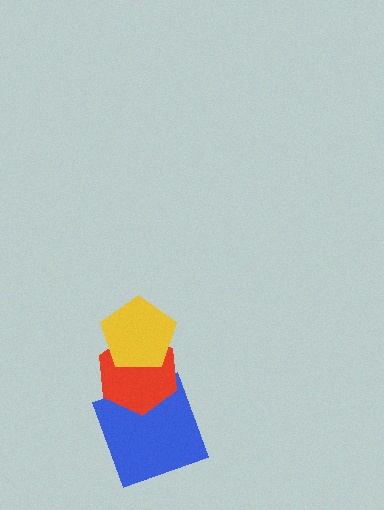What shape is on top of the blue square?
The red hexagon is on top of the blue square.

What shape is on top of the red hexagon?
The yellow pentagon is on top of the red hexagon.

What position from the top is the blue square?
The blue square is 3rd from the top.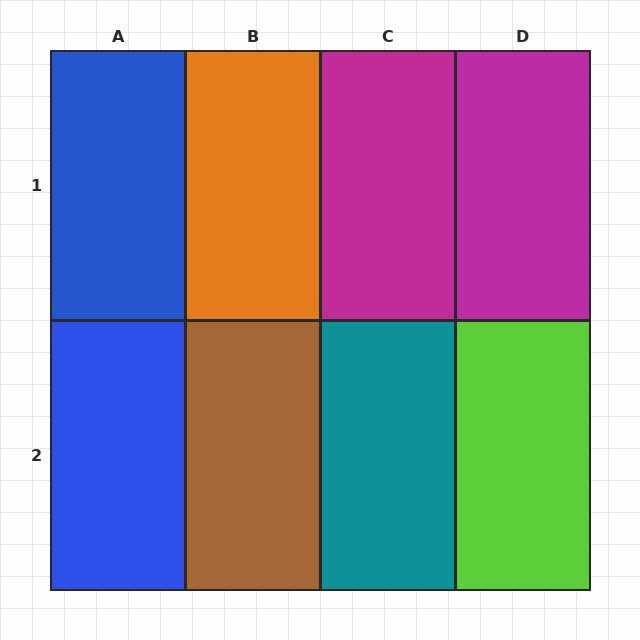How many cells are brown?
1 cell is brown.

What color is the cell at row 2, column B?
Brown.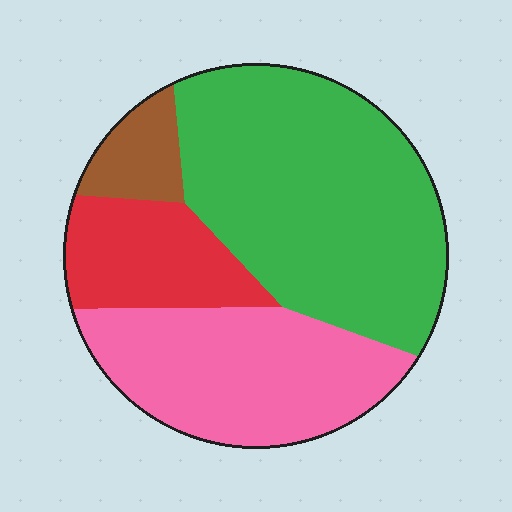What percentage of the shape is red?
Red takes up about one sixth (1/6) of the shape.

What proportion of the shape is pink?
Pink covers roughly 30% of the shape.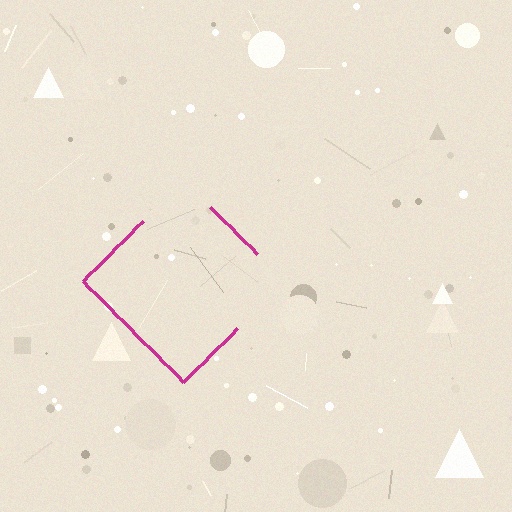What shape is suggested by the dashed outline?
The dashed outline suggests a diamond.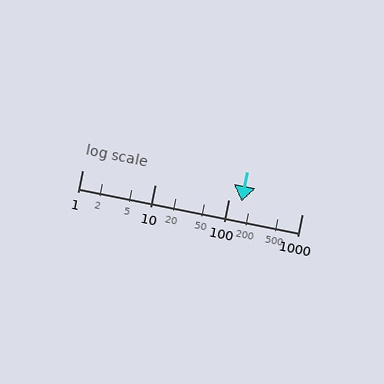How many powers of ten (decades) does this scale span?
The scale spans 3 decades, from 1 to 1000.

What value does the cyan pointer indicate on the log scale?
The pointer indicates approximately 150.